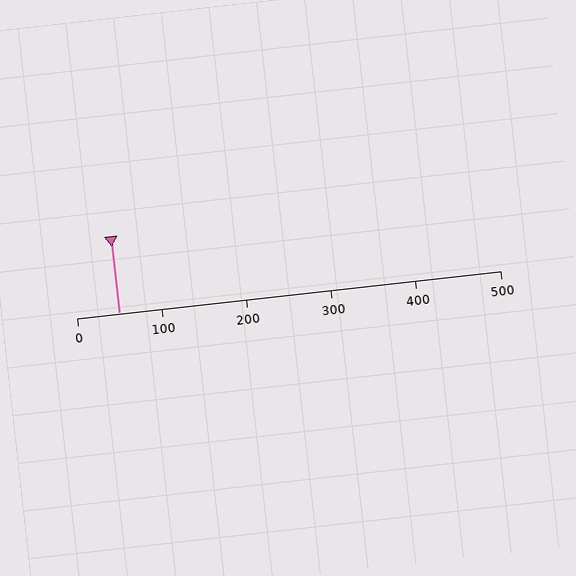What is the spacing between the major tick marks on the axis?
The major ticks are spaced 100 apart.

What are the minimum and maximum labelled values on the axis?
The axis runs from 0 to 500.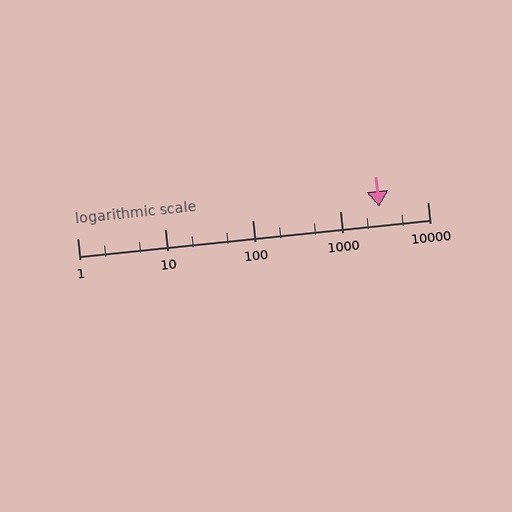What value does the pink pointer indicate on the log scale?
The pointer indicates approximately 2800.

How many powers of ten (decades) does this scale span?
The scale spans 4 decades, from 1 to 10000.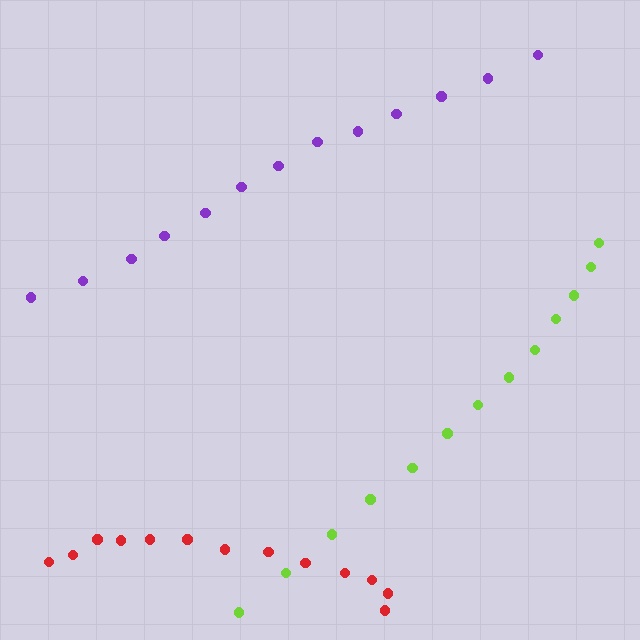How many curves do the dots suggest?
There are 3 distinct paths.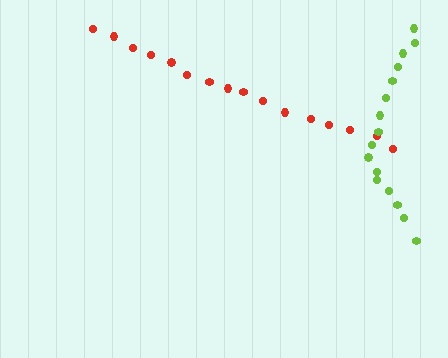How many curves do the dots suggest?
There are 2 distinct paths.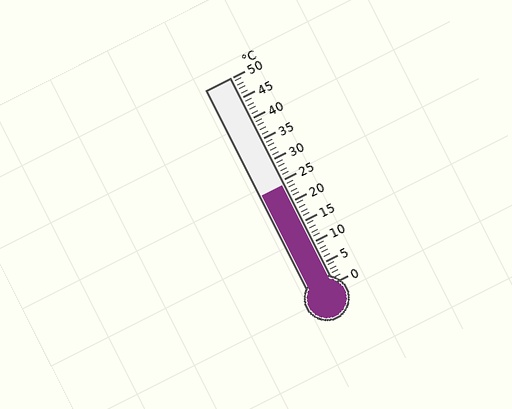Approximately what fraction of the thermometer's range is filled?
The thermometer is filled to approximately 50% of its range.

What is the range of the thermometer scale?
The thermometer scale ranges from 0°C to 50°C.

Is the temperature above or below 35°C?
The temperature is below 35°C.